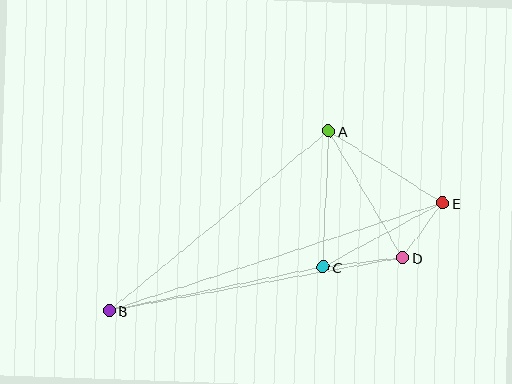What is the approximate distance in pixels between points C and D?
The distance between C and D is approximately 80 pixels.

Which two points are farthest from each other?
Points B and E are farthest from each other.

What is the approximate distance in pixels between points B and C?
The distance between B and C is approximately 218 pixels.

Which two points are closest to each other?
Points D and E are closest to each other.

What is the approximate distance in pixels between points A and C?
The distance between A and C is approximately 136 pixels.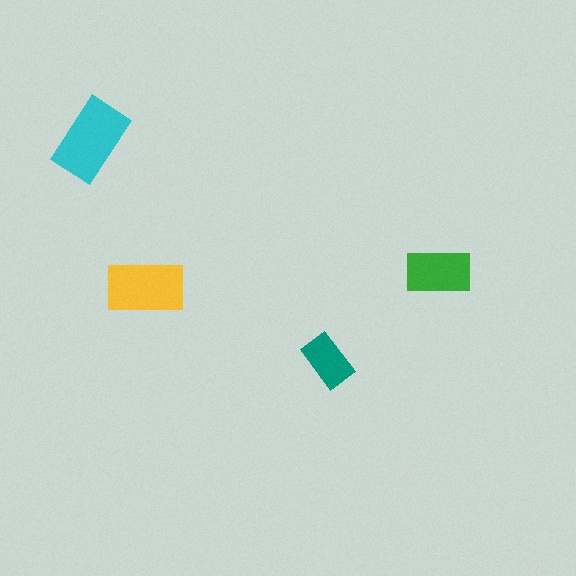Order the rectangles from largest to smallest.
the cyan one, the yellow one, the green one, the teal one.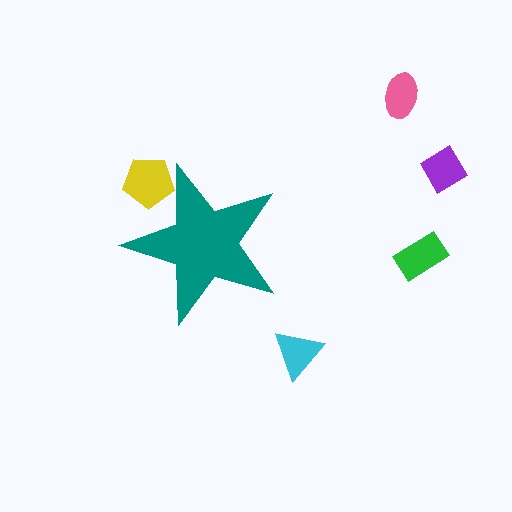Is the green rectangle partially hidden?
No, the green rectangle is fully visible.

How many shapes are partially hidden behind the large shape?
1 shape is partially hidden.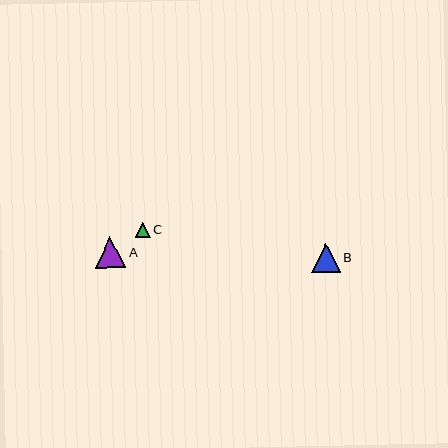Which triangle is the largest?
Triangle A is the largest with a size of approximately 31 pixels.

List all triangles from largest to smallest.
From largest to smallest: A, B, C.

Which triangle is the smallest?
Triangle C is the smallest with a size of approximately 15 pixels.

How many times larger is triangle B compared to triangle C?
Triangle B is approximately 1.9 times the size of triangle C.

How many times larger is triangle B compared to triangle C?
Triangle B is approximately 1.9 times the size of triangle C.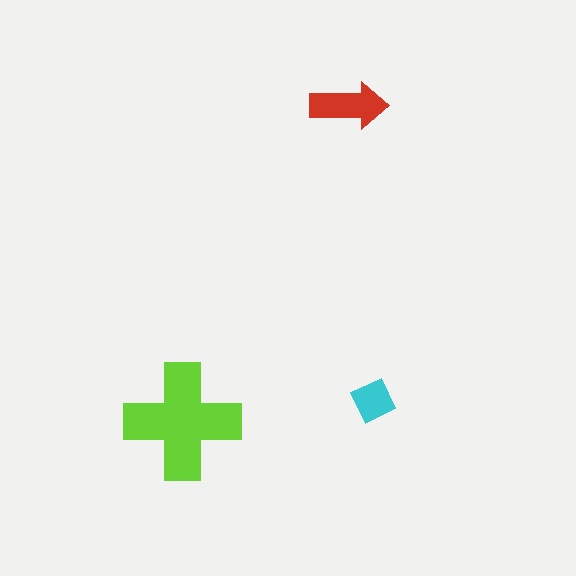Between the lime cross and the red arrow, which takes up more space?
The lime cross.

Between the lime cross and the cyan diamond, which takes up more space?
The lime cross.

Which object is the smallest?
The cyan diamond.